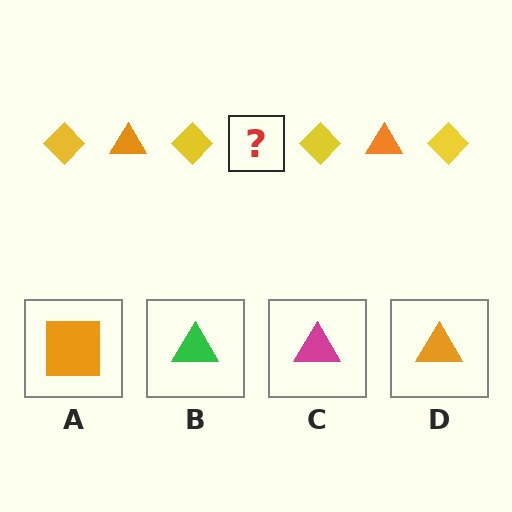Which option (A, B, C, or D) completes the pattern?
D.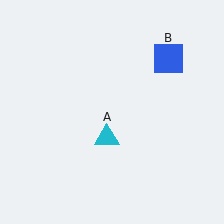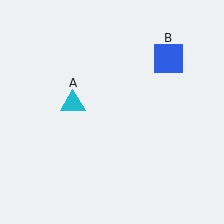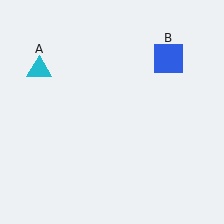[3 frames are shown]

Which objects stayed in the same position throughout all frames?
Blue square (object B) remained stationary.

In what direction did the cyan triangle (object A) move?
The cyan triangle (object A) moved up and to the left.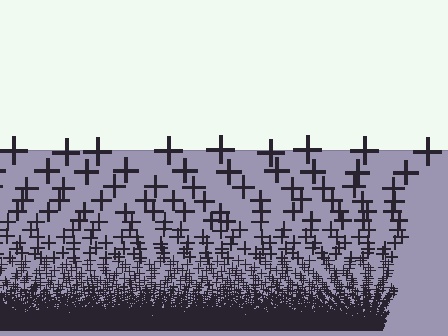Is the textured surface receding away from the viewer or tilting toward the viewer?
The surface appears to tilt toward the viewer. Texture elements get larger and sparser toward the top.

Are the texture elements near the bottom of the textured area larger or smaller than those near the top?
Smaller. The gradient is inverted — elements near the bottom are smaller and denser.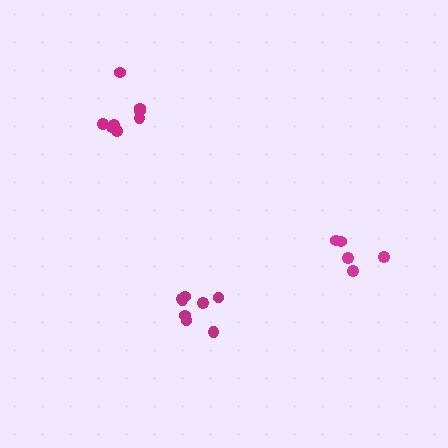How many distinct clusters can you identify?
There are 3 distinct clusters.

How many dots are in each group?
Group 1: 8 dots, Group 2: 8 dots, Group 3: 5 dots (21 total).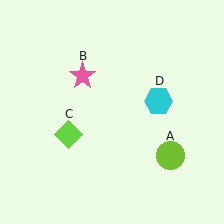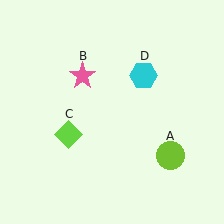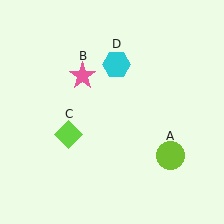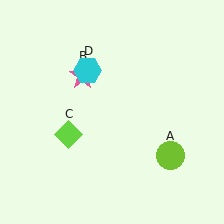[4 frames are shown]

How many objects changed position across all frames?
1 object changed position: cyan hexagon (object D).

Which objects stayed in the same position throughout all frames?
Lime circle (object A) and pink star (object B) and lime diamond (object C) remained stationary.